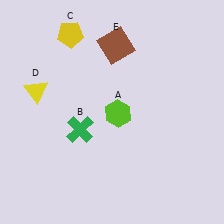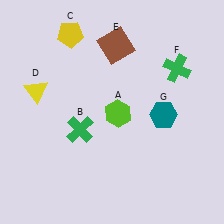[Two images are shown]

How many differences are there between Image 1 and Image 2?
There are 2 differences between the two images.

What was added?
A green cross (F), a teal hexagon (G) were added in Image 2.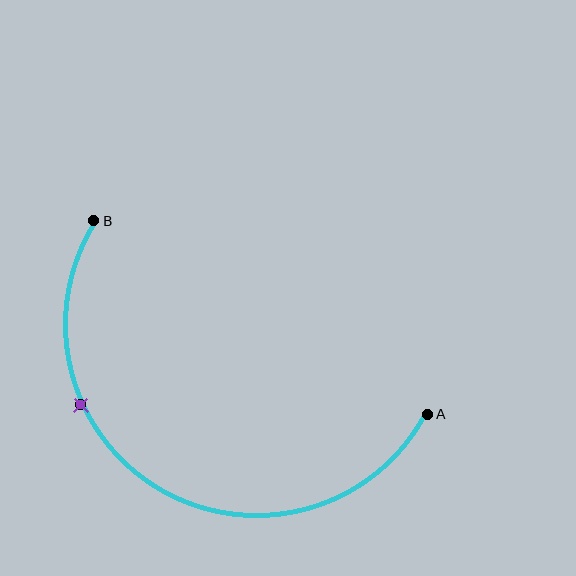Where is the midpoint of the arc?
The arc midpoint is the point on the curve farthest from the straight line joining A and B. It sits below that line.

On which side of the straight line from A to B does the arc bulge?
The arc bulges below the straight line connecting A and B.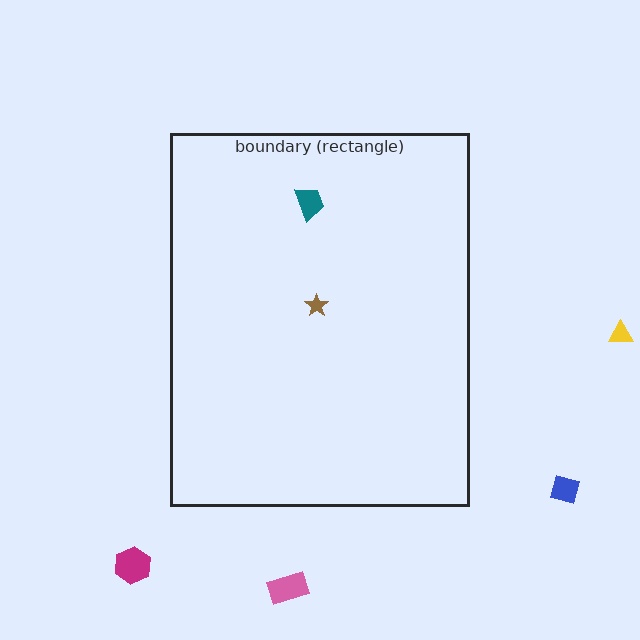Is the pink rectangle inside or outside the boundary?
Outside.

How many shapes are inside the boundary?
2 inside, 4 outside.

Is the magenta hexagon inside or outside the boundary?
Outside.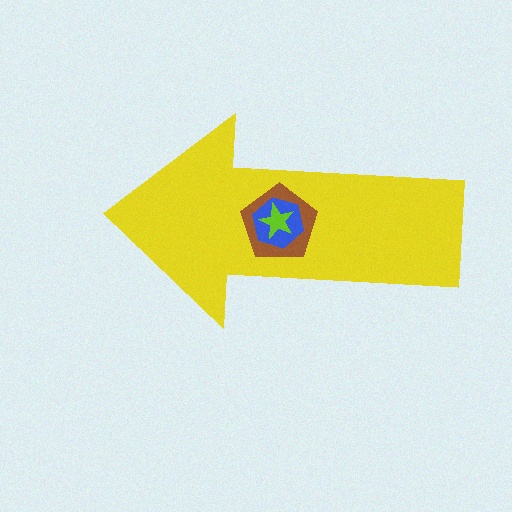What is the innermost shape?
The lime star.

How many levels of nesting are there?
4.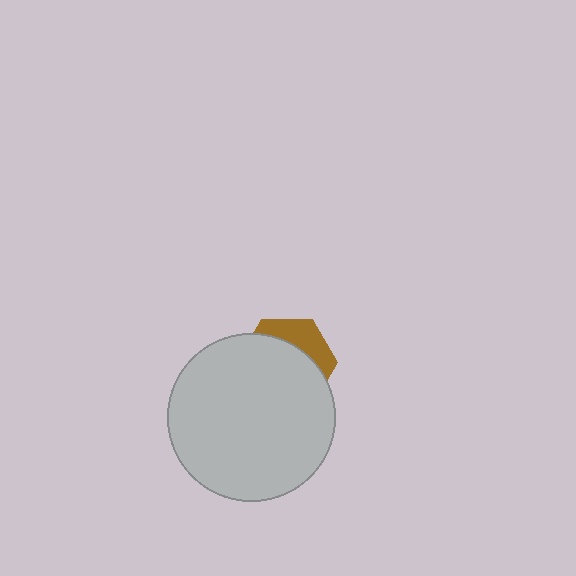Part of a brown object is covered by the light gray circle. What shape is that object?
It is a hexagon.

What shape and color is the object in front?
The object in front is a light gray circle.